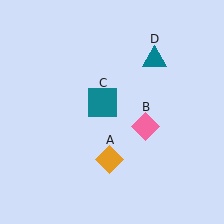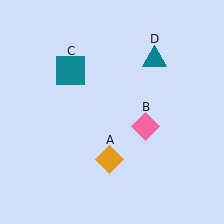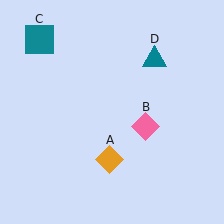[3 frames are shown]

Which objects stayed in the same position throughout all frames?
Orange diamond (object A) and pink diamond (object B) and teal triangle (object D) remained stationary.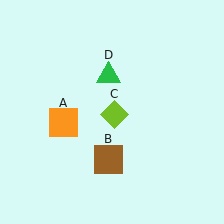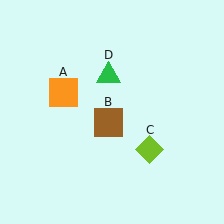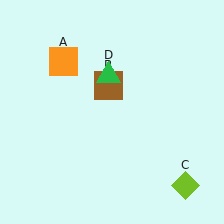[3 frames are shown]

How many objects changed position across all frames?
3 objects changed position: orange square (object A), brown square (object B), lime diamond (object C).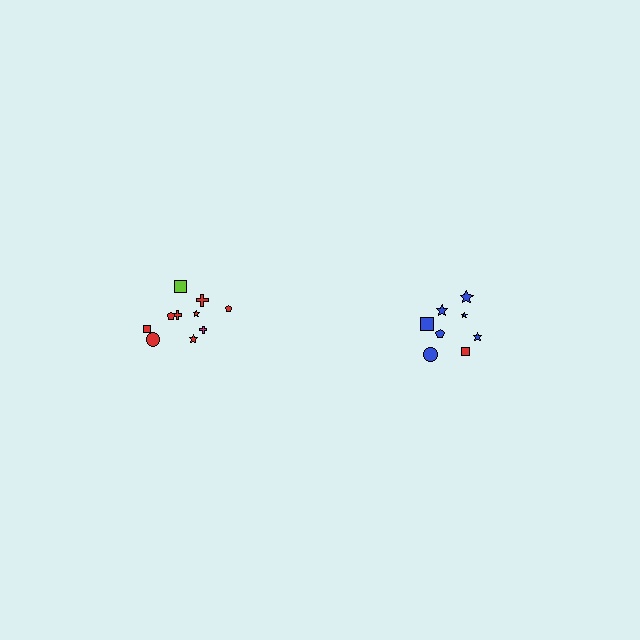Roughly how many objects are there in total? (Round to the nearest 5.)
Roughly 20 objects in total.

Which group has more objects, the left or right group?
The left group.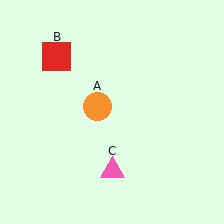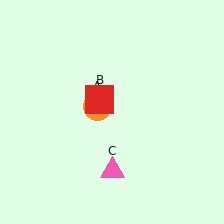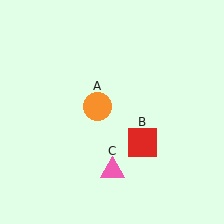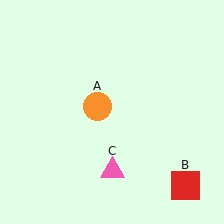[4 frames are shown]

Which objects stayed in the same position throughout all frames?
Orange circle (object A) and pink triangle (object C) remained stationary.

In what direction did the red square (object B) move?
The red square (object B) moved down and to the right.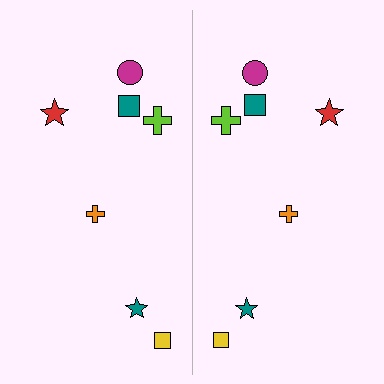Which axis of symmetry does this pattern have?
The pattern has a vertical axis of symmetry running through the center of the image.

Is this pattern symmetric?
Yes, this pattern has bilateral (reflection) symmetry.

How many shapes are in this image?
There are 14 shapes in this image.